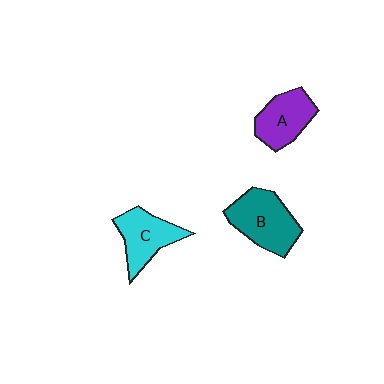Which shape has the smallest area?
Shape A (purple).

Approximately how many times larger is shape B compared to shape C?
Approximately 1.2 times.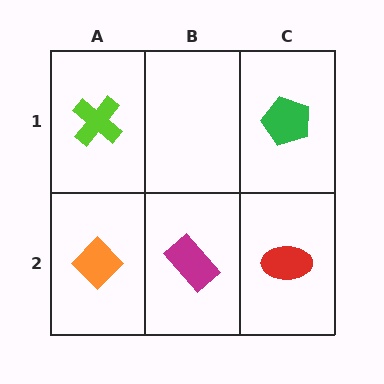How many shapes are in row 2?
3 shapes.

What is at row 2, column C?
A red ellipse.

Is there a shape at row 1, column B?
No, that cell is empty.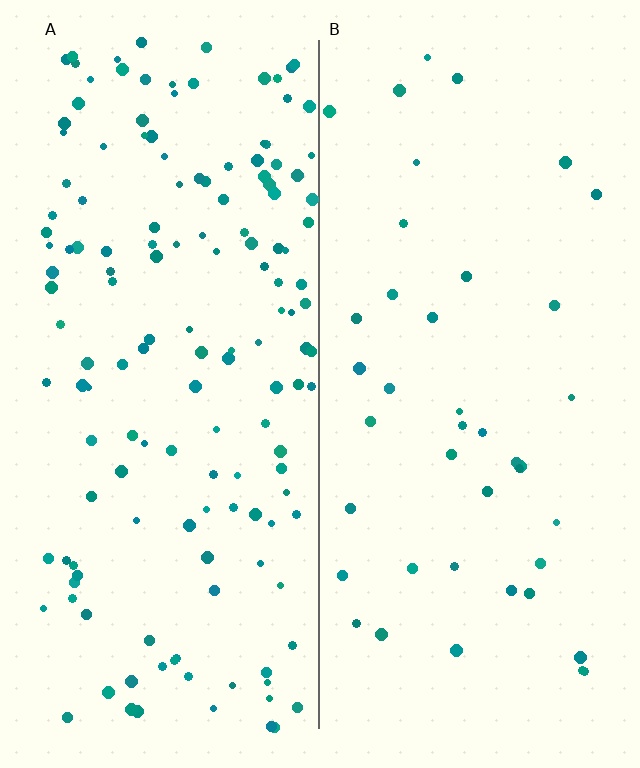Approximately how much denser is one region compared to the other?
Approximately 3.6× — region A over region B.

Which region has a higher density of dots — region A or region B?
A (the left).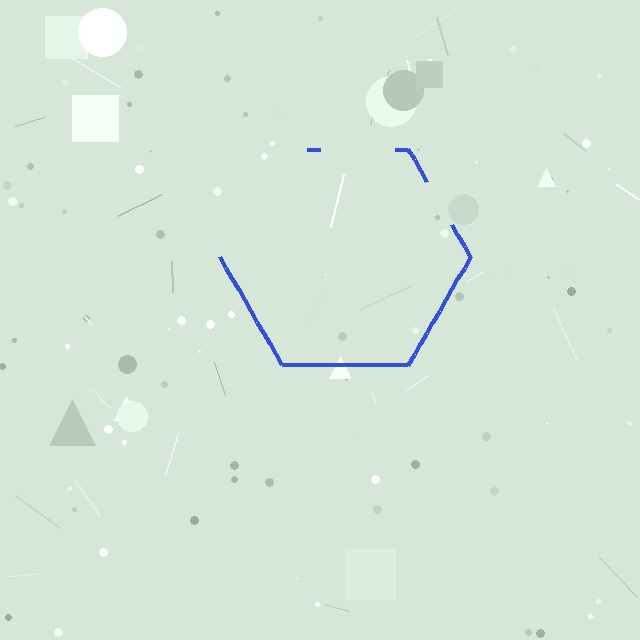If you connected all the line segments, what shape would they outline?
They would outline a hexagon.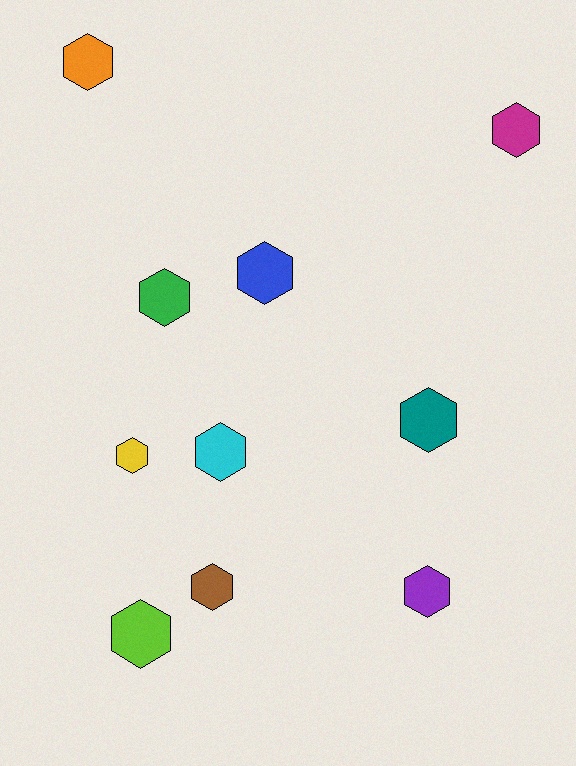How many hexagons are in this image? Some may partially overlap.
There are 10 hexagons.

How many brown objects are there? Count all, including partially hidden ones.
There is 1 brown object.